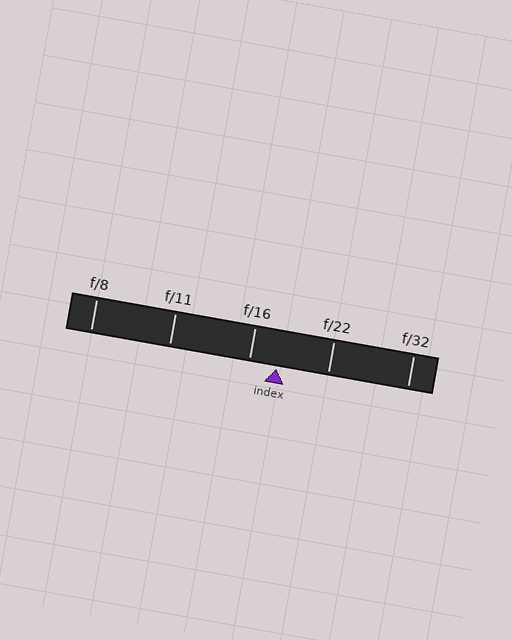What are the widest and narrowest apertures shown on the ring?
The widest aperture shown is f/8 and the narrowest is f/32.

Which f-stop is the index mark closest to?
The index mark is closest to f/16.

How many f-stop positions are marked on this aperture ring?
There are 5 f-stop positions marked.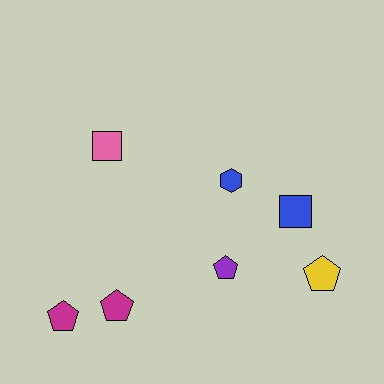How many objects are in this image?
There are 7 objects.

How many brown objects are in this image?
There are no brown objects.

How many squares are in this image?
There are 2 squares.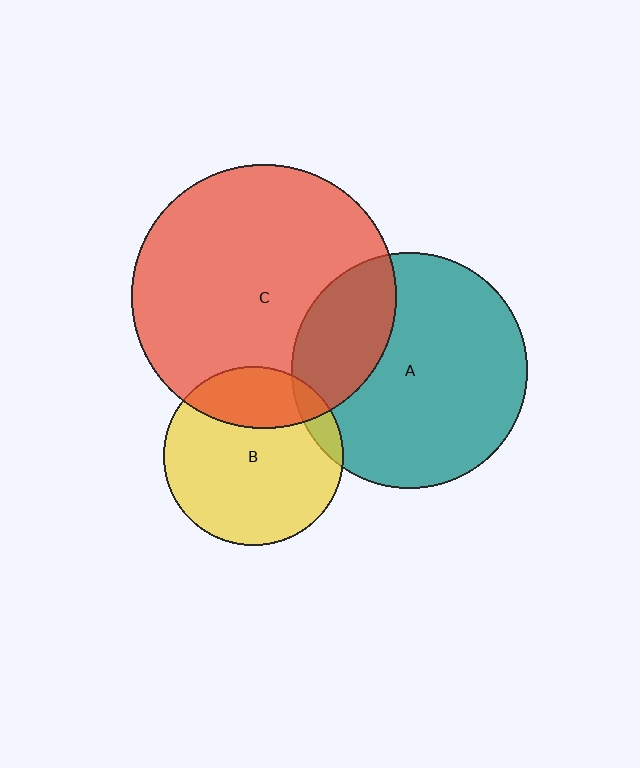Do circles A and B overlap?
Yes.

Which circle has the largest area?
Circle C (red).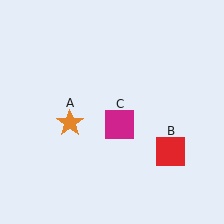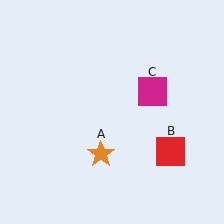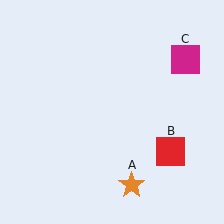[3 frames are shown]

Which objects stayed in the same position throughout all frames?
Red square (object B) remained stationary.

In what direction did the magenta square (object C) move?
The magenta square (object C) moved up and to the right.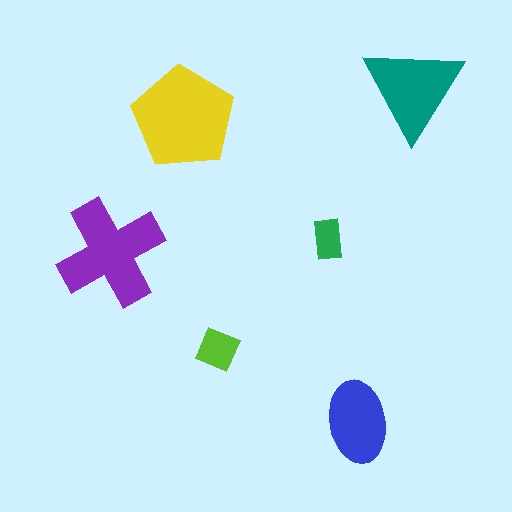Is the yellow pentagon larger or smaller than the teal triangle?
Larger.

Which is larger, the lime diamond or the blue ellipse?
The blue ellipse.